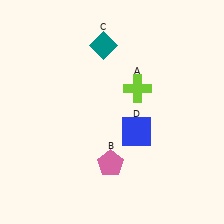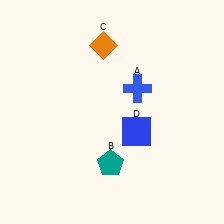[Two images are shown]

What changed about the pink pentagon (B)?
In Image 1, B is pink. In Image 2, it changed to teal.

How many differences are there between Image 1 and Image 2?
There are 3 differences between the two images.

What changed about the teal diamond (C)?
In Image 1, C is teal. In Image 2, it changed to orange.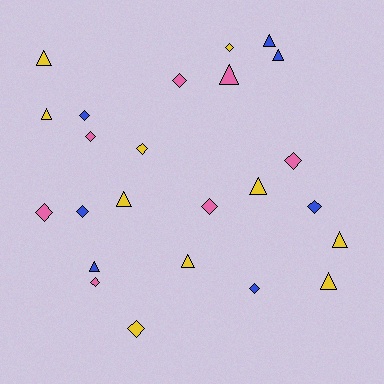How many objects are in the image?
There are 24 objects.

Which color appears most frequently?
Yellow, with 10 objects.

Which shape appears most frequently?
Diamond, with 13 objects.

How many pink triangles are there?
There is 1 pink triangle.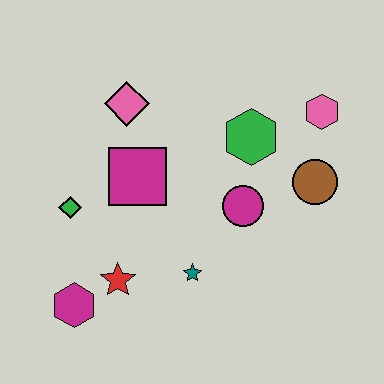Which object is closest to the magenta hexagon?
The red star is closest to the magenta hexagon.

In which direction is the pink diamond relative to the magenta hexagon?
The pink diamond is above the magenta hexagon.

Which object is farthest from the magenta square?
The pink hexagon is farthest from the magenta square.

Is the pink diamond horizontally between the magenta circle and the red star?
Yes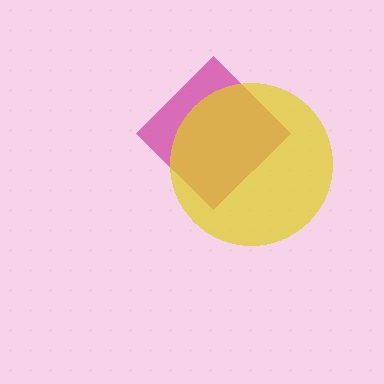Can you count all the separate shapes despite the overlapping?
Yes, there are 2 separate shapes.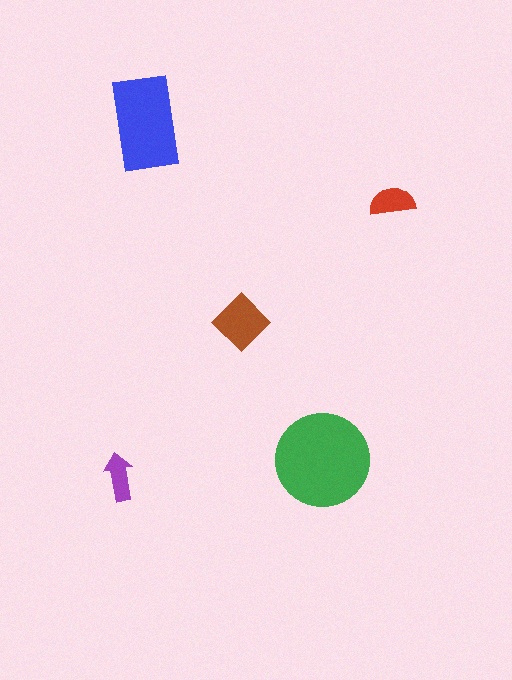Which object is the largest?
The green circle.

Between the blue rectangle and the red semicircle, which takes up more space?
The blue rectangle.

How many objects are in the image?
There are 5 objects in the image.